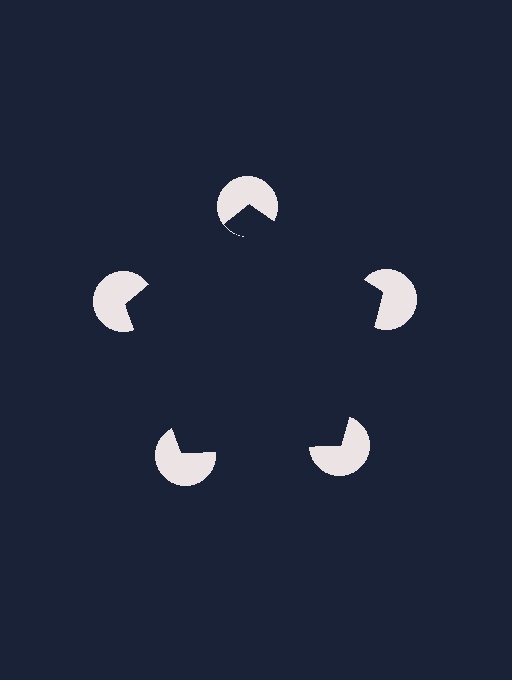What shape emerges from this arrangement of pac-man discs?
An illusory pentagon — its edges are inferred from the aligned wedge cuts in the pac-man discs, not physically drawn.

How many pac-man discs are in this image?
There are 5 — one at each vertex of the illusory pentagon.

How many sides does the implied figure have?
5 sides.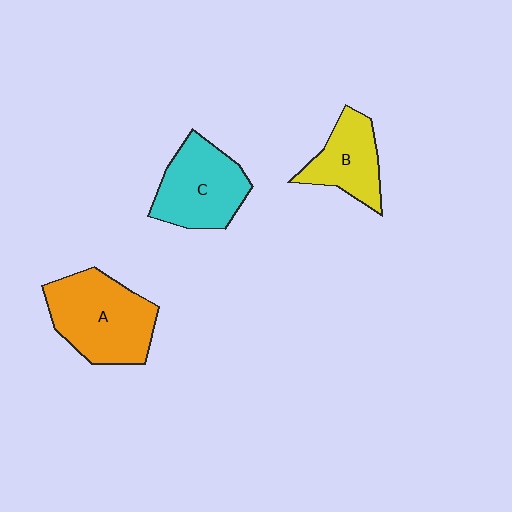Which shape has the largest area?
Shape A (orange).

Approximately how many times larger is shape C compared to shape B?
Approximately 1.3 times.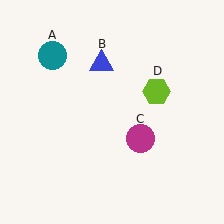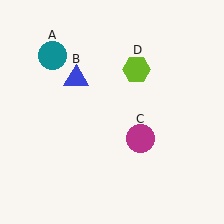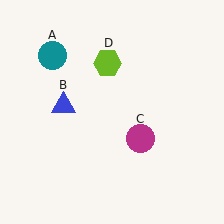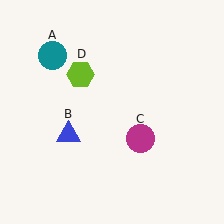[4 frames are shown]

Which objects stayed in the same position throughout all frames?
Teal circle (object A) and magenta circle (object C) remained stationary.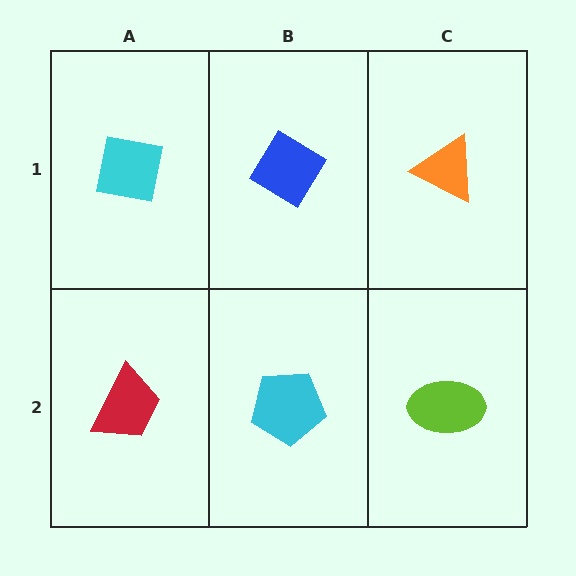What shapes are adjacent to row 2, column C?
An orange triangle (row 1, column C), a cyan pentagon (row 2, column B).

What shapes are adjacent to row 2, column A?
A cyan square (row 1, column A), a cyan pentagon (row 2, column B).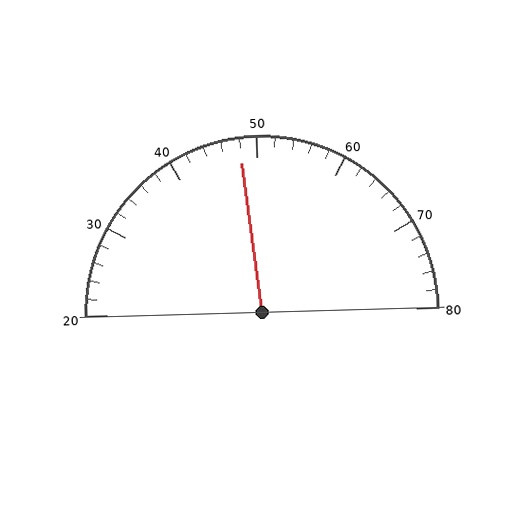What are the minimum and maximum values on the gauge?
The gauge ranges from 20 to 80.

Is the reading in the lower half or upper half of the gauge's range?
The reading is in the lower half of the range (20 to 80).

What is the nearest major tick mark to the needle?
The nearest major tick mark is 50.